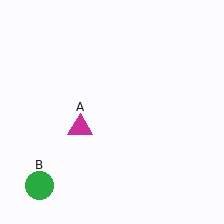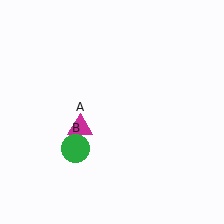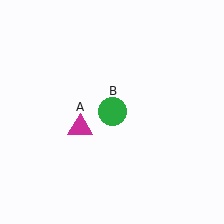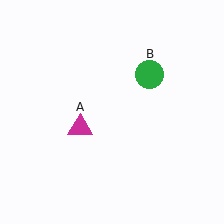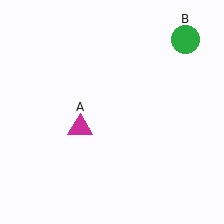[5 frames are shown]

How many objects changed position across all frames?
1 object changed position: green circle (object B).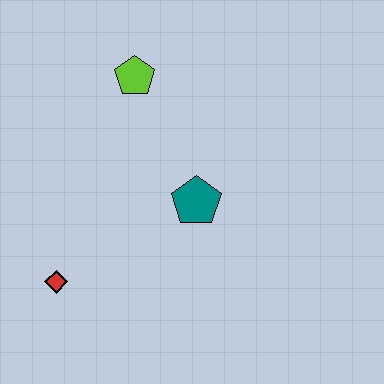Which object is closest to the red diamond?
The teal pentagon is closest to the red diamond.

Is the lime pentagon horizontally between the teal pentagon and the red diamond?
Yes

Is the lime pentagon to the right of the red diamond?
Yes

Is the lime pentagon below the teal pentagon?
No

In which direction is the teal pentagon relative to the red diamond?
The teal pentagon is to the right of the red diamond.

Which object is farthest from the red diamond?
The lime pentagon is farthest from the red diamond.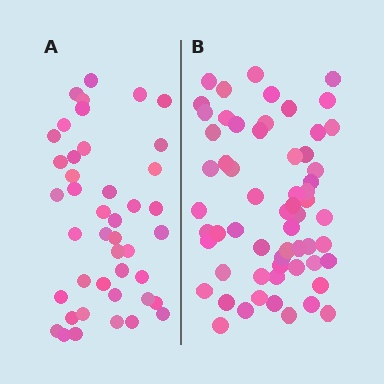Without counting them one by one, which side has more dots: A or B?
Region B (the right region) has more dots.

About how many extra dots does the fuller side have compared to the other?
Region B has approximately 15 more dots than region A.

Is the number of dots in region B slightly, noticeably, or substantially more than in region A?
Region B has noticeably more, but not dramatically so. The ratio is roughly 1.4 to 1.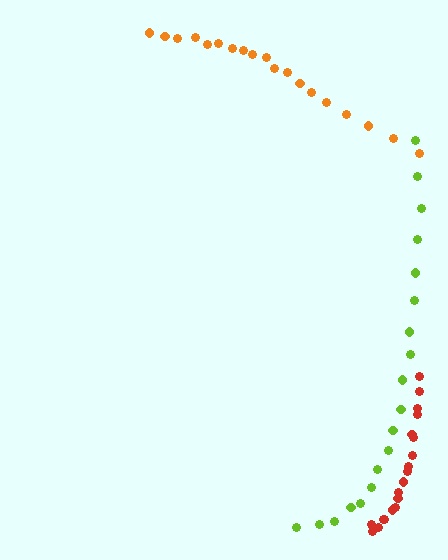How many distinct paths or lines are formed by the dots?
There are 3 distinct paths.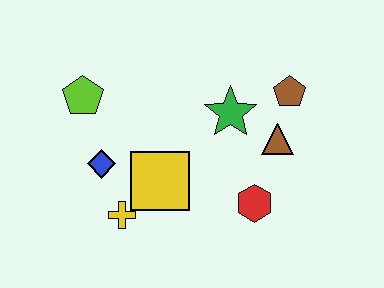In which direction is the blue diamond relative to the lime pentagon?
The blue diamond is below the lime pentagon.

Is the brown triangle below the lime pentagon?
Yes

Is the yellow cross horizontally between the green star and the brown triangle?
No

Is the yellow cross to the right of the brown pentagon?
No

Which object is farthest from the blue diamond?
The brown pentagon is farthest from the blue diamond.